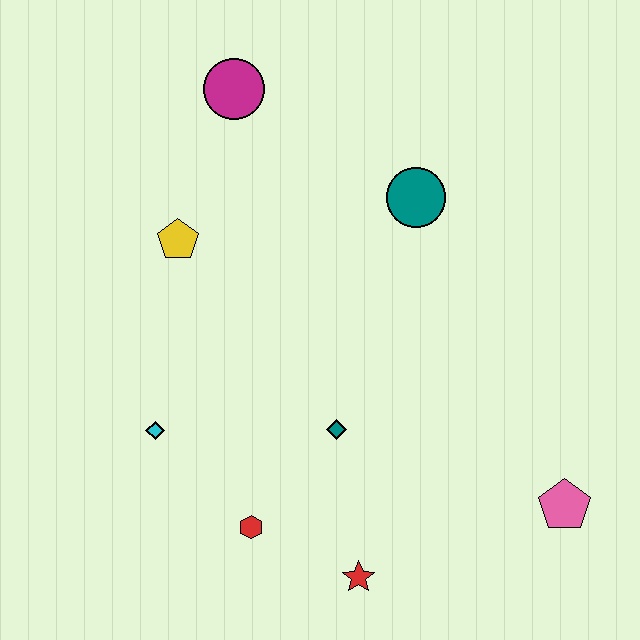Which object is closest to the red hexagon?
The red star is closest to the red hexagon.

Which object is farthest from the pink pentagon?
The magenta circle is farthest from the pink pentagon.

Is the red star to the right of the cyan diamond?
Yes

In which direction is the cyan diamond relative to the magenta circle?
The cyan diamond is below the magenta circle.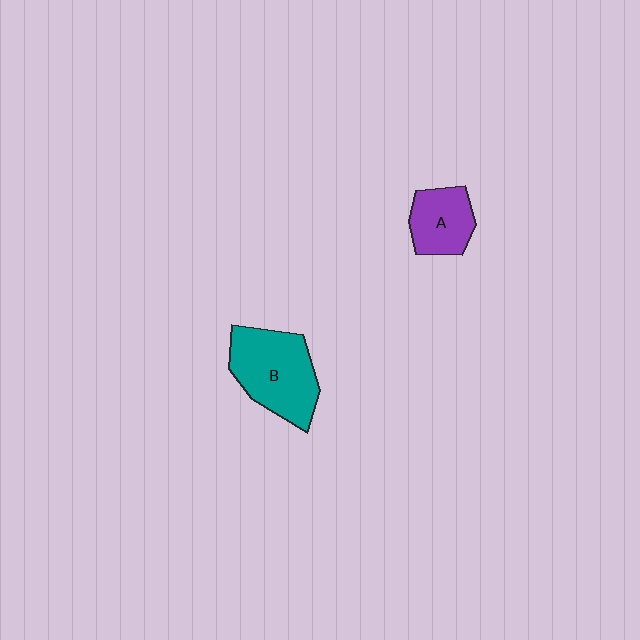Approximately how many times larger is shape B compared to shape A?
Approximately 1.7 times.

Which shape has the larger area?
Shape B (teal).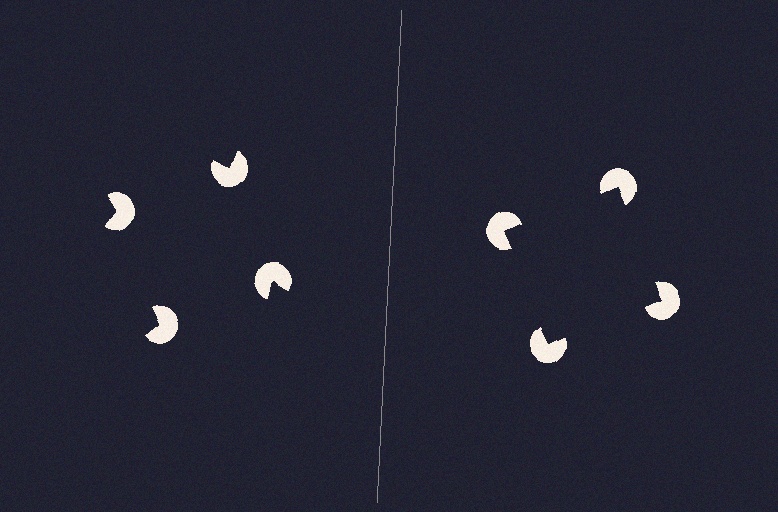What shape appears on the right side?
An illusory square.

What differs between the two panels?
The pac-man discs are positioned identically on both sides; only the wedge orientations differ. On the right they align to a square; on the left they are misaligned.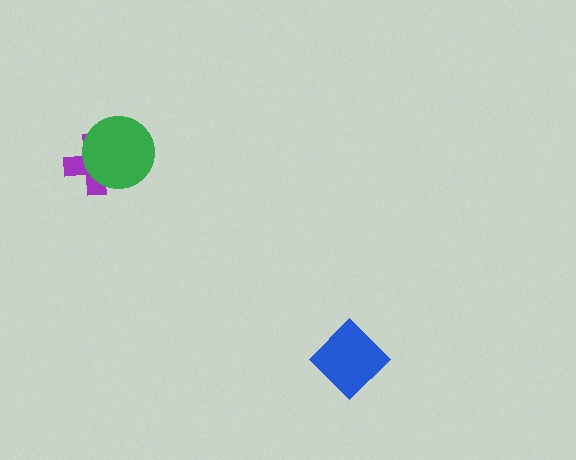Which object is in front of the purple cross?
The green circle is in front of the purple cross.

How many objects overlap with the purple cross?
1 object overlaps with the purple cross.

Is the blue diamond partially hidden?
No, no other shape covers it.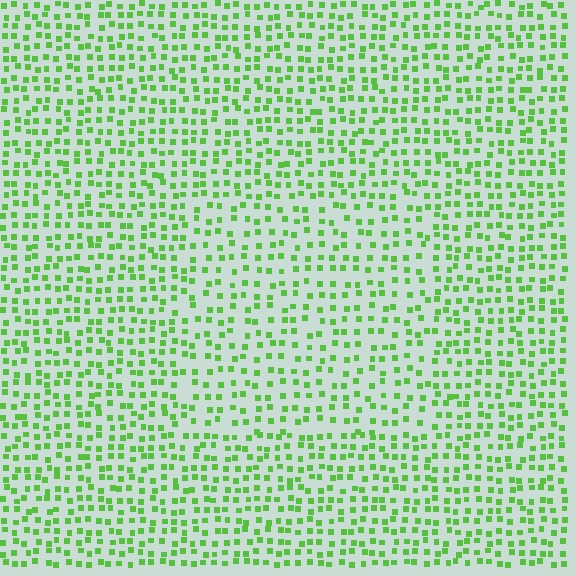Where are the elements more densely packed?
The elements are more densely packed outside the rectangle boundary.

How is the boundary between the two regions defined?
The boundary is defined by a change in element density (approximately 1.4x ratio). All elements are the same color, size, and shape.